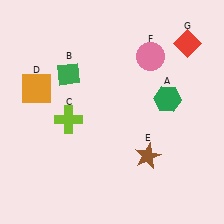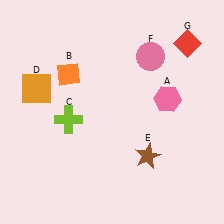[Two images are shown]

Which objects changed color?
A changed from green to pink. B changed from green to orange.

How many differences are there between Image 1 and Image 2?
There are 2 differences between the two images.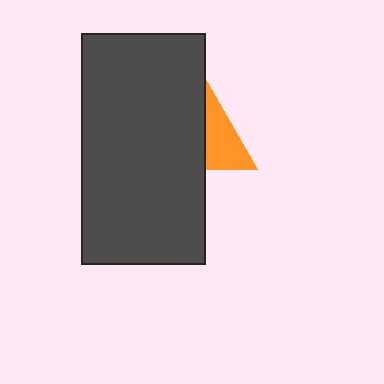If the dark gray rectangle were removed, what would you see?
You would see the complete orange triangle.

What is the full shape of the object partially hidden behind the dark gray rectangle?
The partially hidden object is an orange triangle.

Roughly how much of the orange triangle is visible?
A small part of it is visible (roughly 32%).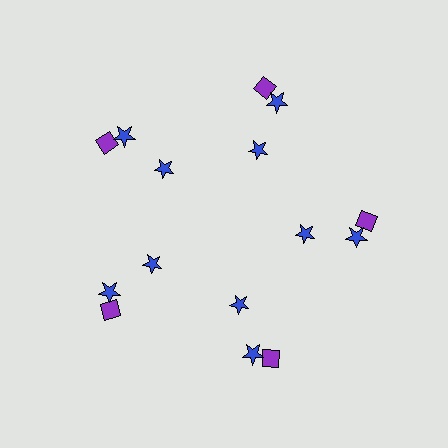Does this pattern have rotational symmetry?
Yes, this pattern has 5-fold rotational symmetry. It looks the same after rotating 72 degrees around the center.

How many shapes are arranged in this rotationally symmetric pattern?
There are 15 shapes, arranged in 5 groups of 3.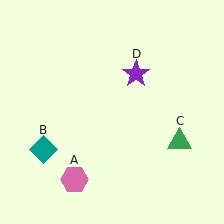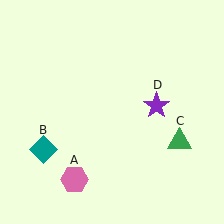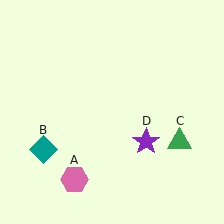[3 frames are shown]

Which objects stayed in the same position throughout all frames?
Pink hexagon (object A) and teal diamond (object B) and green triangle (object C) remained stationary.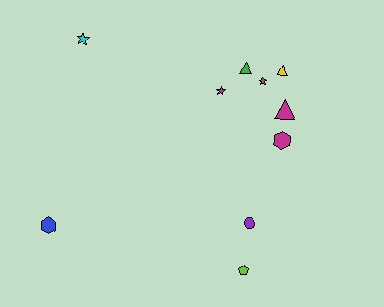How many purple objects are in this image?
There is 1 purple object.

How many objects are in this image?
There are 10 objects.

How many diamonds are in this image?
There are no diamonds.